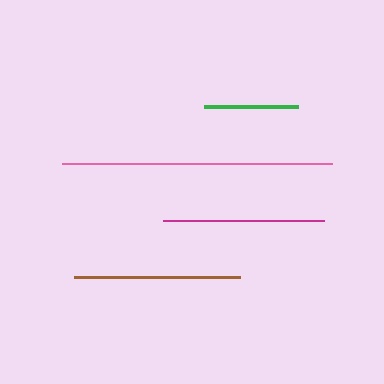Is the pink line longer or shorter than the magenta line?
The pink line is longer than the magenta line.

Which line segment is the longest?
The pink line is the longest at approximately 271 pixels.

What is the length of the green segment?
The green segment is approximately 94 pixels long.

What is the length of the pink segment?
The pink segment is approximately 271 pixels long.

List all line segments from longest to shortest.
From longest to shortest: pink, brown, magenta, green.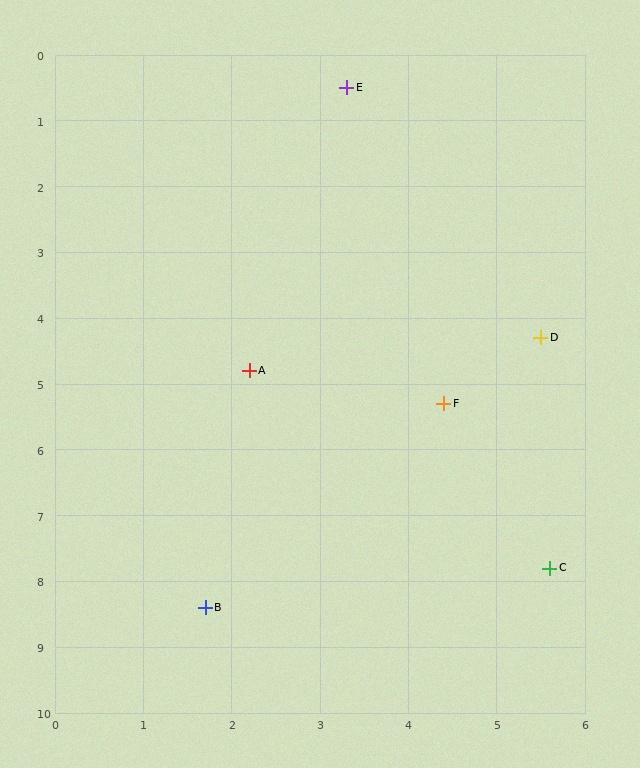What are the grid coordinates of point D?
Point D is at approximately (5.5, 4.3).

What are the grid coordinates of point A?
Point A is at approximately (2.2, 4.8).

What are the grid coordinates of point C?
Point C is at approximately (5.6, 7.8).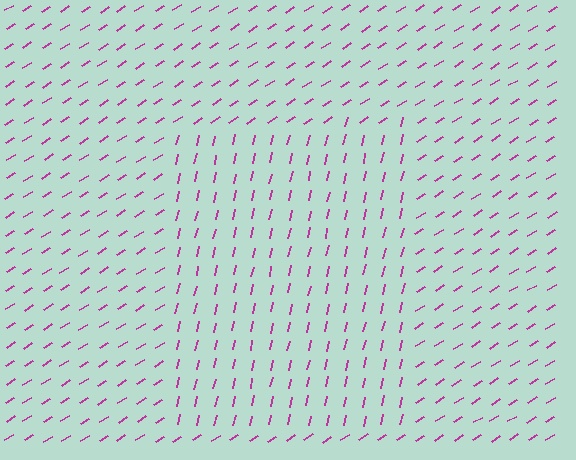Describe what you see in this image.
The image is filled with small magenta line segments. A rectangle region in the image has lines oriented differently from the surrounding lines, creating a visible texture boundary.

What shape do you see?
I see a rectangle.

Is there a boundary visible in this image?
Yes, there is a texture boundary formed by a change in line orientation.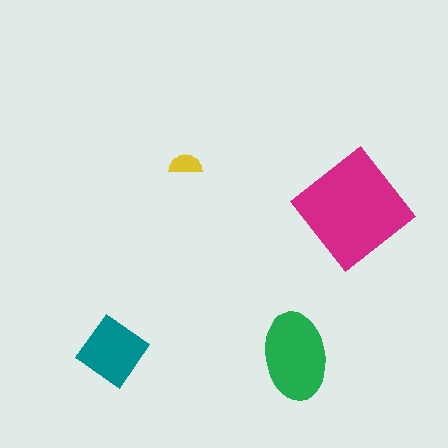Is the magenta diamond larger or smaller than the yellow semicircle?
Larger.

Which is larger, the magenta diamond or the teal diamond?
The magenta diamond.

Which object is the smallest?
The yellow semicircle.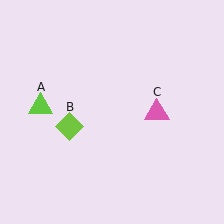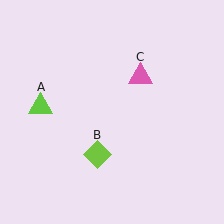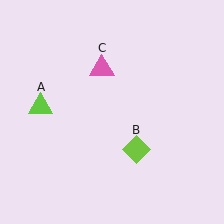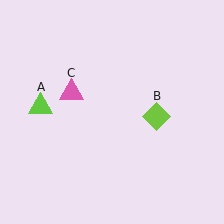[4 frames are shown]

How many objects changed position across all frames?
2 objects changed position: lime diamond (object B), pink triangle (object C).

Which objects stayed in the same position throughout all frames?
Lime triangle (object A) remained stationary.